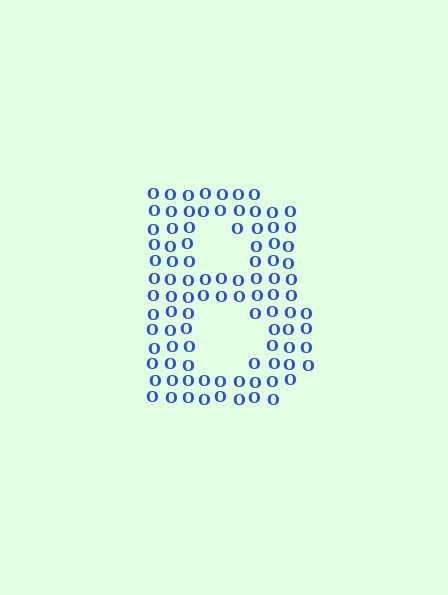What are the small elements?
The small elements are letter O's.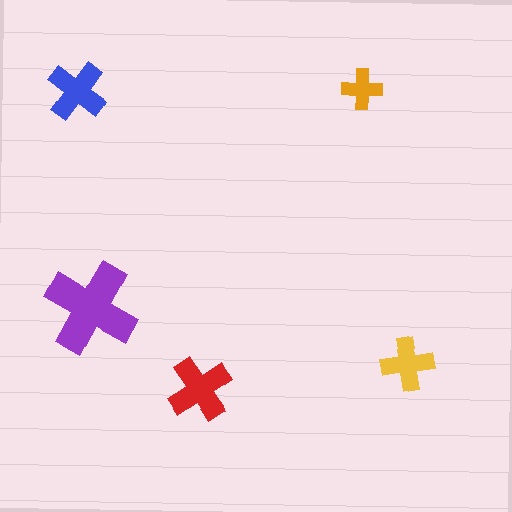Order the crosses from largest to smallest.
the purple one, the red one, the blue one, the yellow one, the orange one.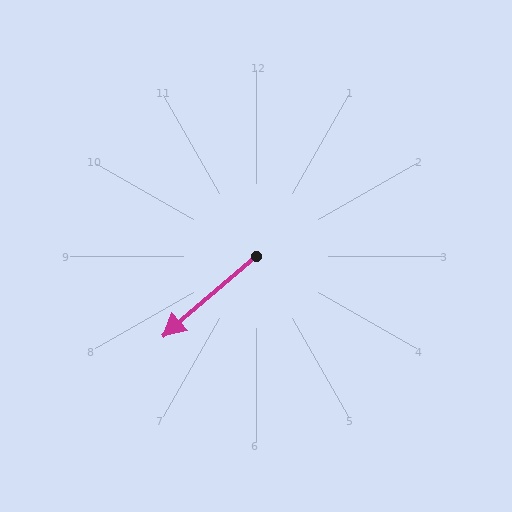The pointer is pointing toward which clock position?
Roughly 8 o'clock.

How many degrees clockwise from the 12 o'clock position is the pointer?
Approximately 229 degrees.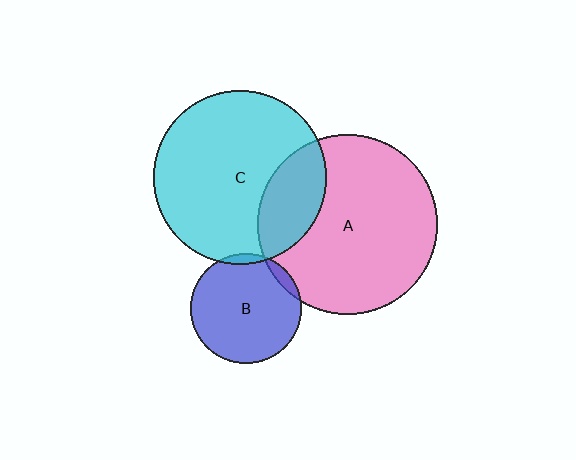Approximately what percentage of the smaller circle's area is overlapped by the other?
Approximately 5%.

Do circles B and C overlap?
Yes.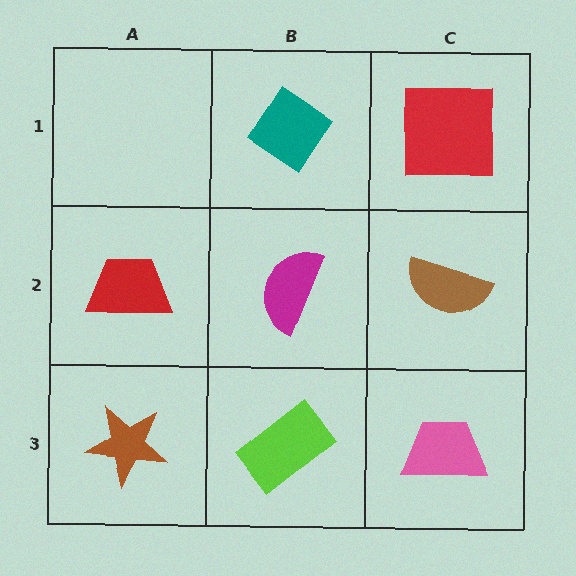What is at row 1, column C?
A red square.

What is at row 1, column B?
A teal diamond.